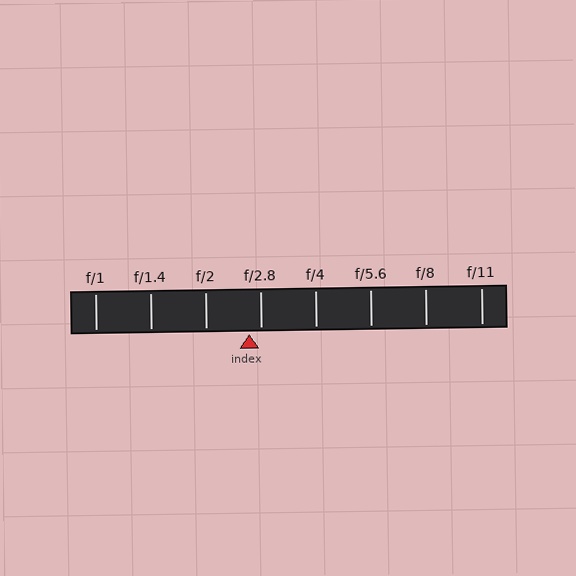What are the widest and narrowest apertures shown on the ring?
The widest aperture shown is f/1 and the narrowest is f/11.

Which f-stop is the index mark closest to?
The index mark is closest to f/2.8.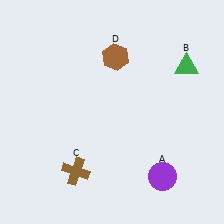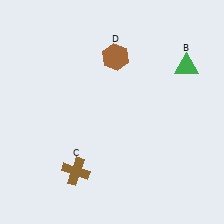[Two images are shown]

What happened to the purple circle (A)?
The purple circle (A) was removed in Image 2. It was in the bottom-right area of Image 1.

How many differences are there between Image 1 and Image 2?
There is 1 difference between the two images.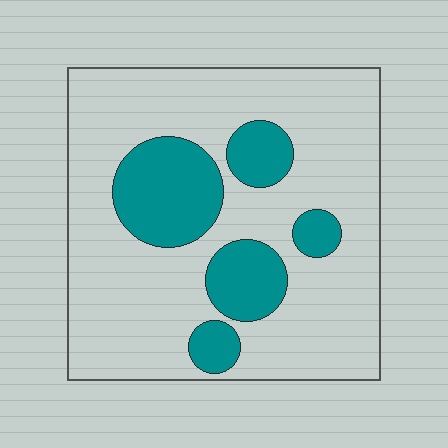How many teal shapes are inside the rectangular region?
5.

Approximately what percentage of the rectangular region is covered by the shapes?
Approximately 25%.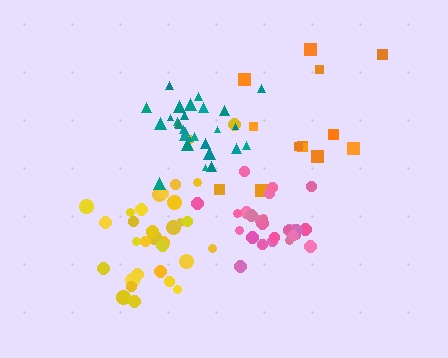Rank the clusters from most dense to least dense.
pink, teal, yellow, orange.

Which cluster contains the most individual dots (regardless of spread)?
Yellow (33).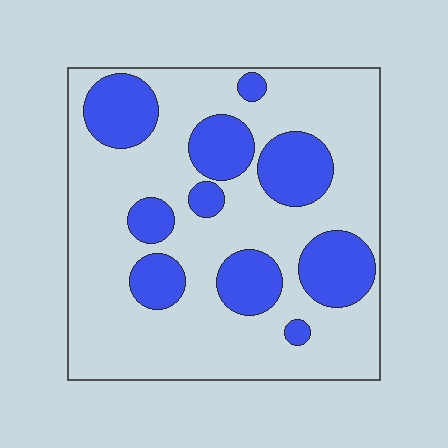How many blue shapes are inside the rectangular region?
10.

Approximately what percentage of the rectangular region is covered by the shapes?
Approximately 30%.